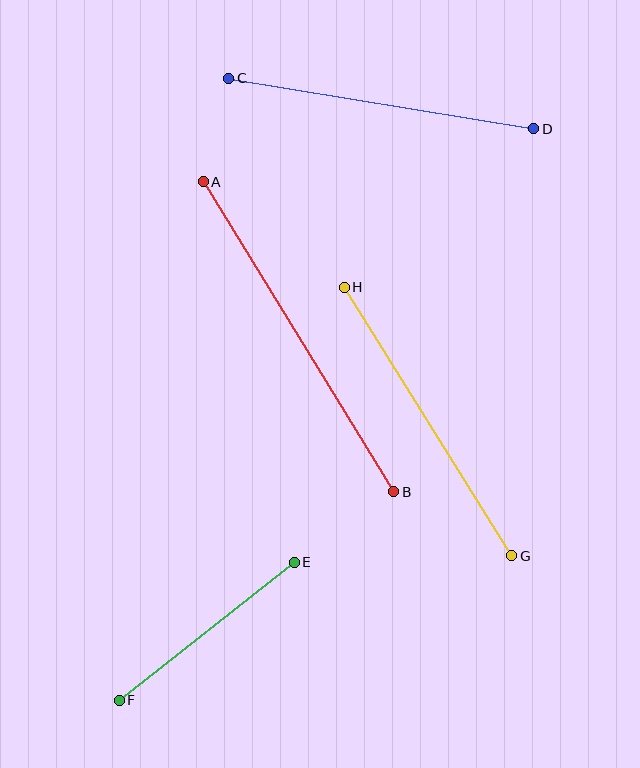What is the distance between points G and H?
The distance is approximately 317 pixels.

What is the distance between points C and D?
The distance is approximately 309 pixels.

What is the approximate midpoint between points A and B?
The midpoint is at approximately (298, 337) pixels.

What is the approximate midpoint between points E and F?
The midpoint is at approximately (207, 631) pixels.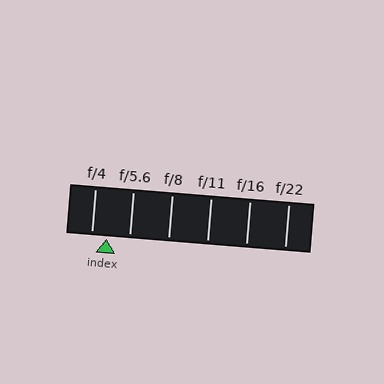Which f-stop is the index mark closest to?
The index mark is closest to f/4.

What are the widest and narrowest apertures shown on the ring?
The widest aperture shown is f/4 and the narrowest is f/22.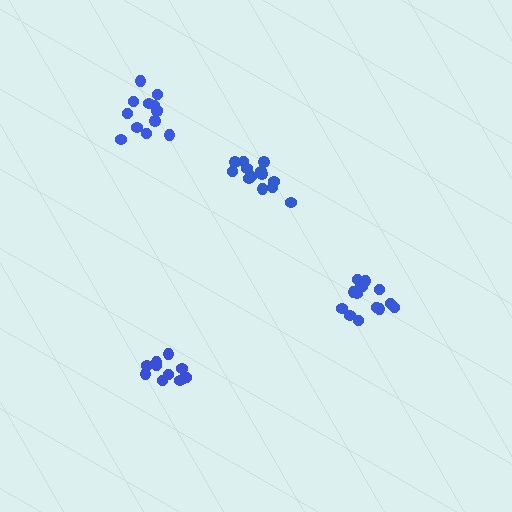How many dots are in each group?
Group 1: 13 dots, Group 2: 13 dots, Group 3: 11 dots, Group 4: 14 dots (51 total).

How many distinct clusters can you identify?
There are 4 distinct clusters.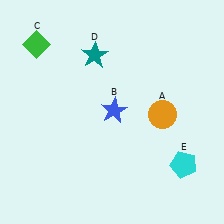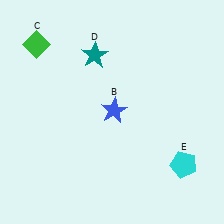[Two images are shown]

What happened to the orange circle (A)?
The orange circle (A) was removed in Image 2. It was in the bottom-right area of Image 1.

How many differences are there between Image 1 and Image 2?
There is 1 difference between the two images.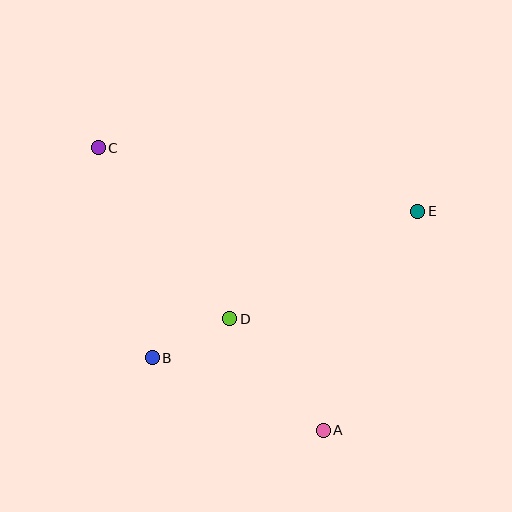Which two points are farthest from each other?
Points A and C are farthest from each other.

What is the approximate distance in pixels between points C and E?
The distance between C and E is approximately 326 pixels.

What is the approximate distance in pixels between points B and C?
The distance between B and C is approximately 217 pixels.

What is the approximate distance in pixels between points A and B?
The distance between A and B is approximately 186 pixels.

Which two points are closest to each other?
Points B and D are closest to each other.